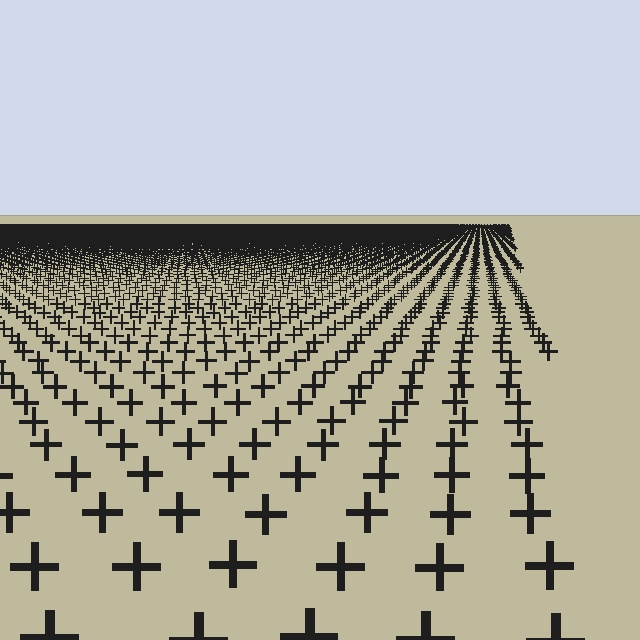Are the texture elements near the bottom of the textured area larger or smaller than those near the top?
Larger. Near the bottom, elements are closer to the viewer and appear at a bigger on-screen size.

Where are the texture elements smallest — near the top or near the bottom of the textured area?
Near the top.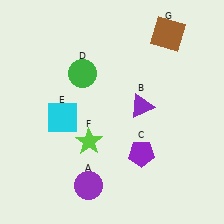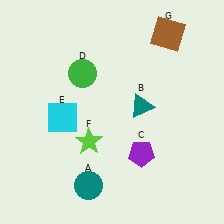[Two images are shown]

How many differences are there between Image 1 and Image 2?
There are 2 differences between the two images.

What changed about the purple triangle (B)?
In Image 1, B is purple. In Image 2, it changed to teal.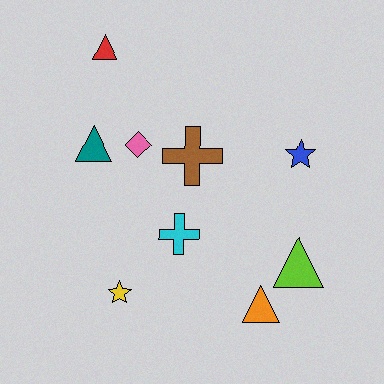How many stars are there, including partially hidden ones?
There are 2 stars.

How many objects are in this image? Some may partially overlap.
There are 9 objects.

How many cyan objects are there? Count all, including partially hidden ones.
There is 1 cyan object.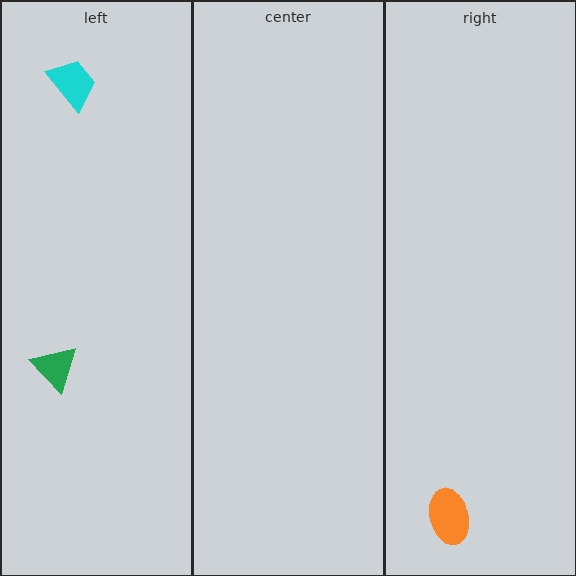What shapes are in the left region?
The green triangle, the cyan trapezoid.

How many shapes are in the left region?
2.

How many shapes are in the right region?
1.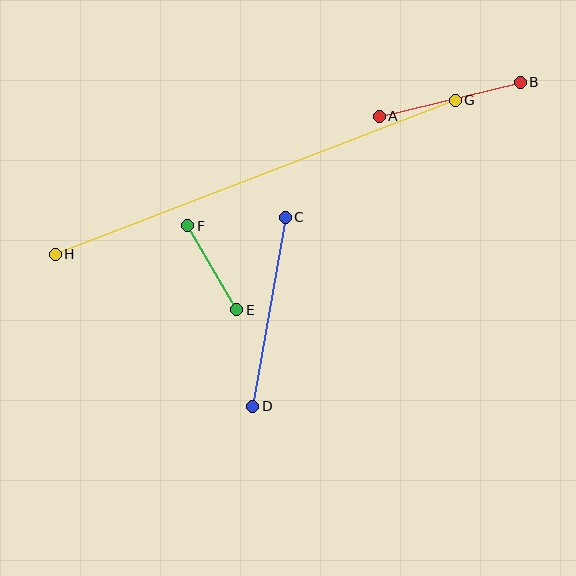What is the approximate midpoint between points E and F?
The midpoint is at approximately (212, 268) pixels.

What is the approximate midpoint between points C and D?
The midpoint is at approximately (269, 312) pixels.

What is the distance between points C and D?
The distance is approximately 192 pixels.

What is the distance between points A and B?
The distance is approximately 145 pixels.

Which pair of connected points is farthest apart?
Points G and H are farthest apart.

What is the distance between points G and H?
The distance is approximately 429 pixels.